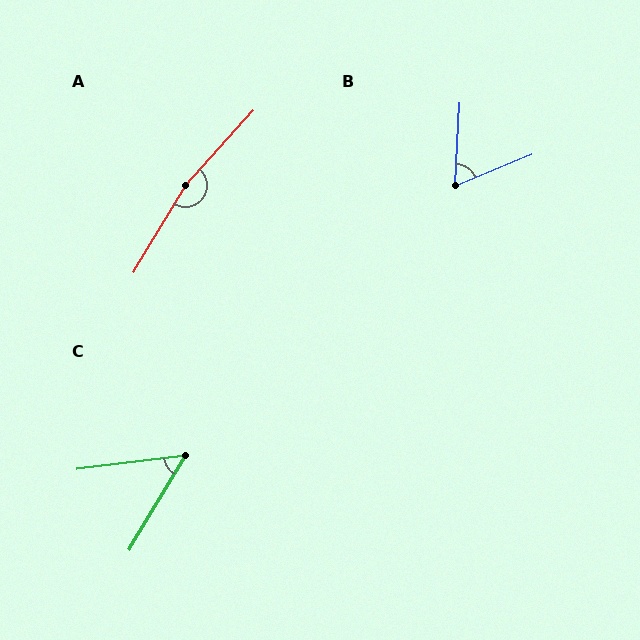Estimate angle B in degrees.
Approximately 64 degrees.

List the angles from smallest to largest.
C (52°), B (64°), A (169°).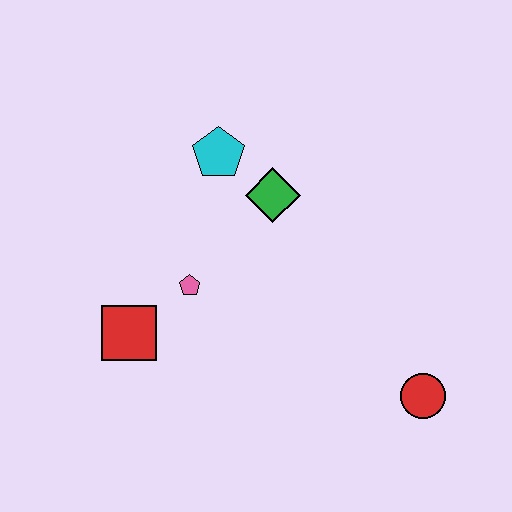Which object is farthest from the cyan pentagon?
The red circle is farthest from the cyan pentagon.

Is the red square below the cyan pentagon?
Yes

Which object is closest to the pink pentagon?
The red square is closest to the pink pentagon.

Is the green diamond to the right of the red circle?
No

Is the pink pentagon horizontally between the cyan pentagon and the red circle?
No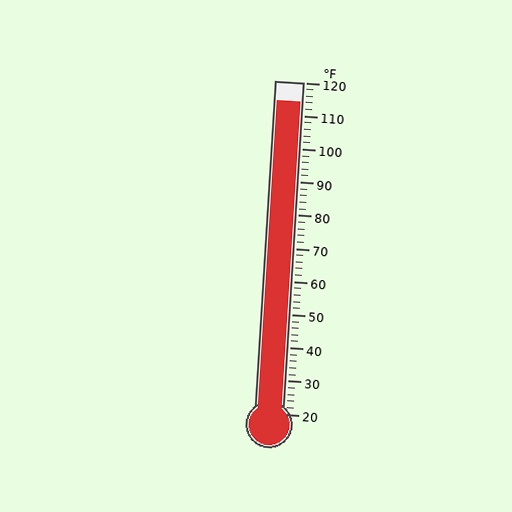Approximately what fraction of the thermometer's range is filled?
The thermometer is filled to approximately 95% of its range.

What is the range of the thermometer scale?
The thermometer scale ranges from 20°F to 120°F.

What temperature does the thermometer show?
The thermometer shows approximately 114°F.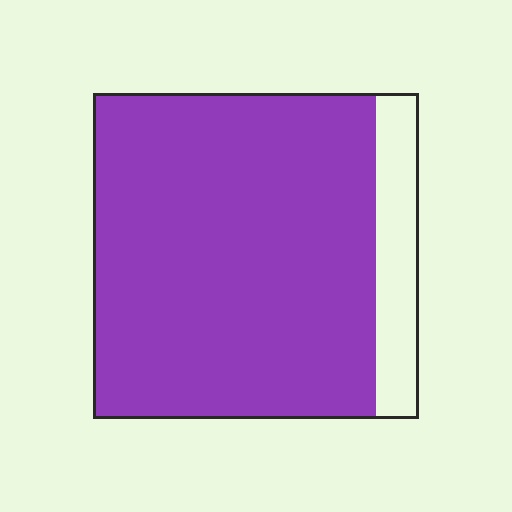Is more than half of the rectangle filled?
Yes.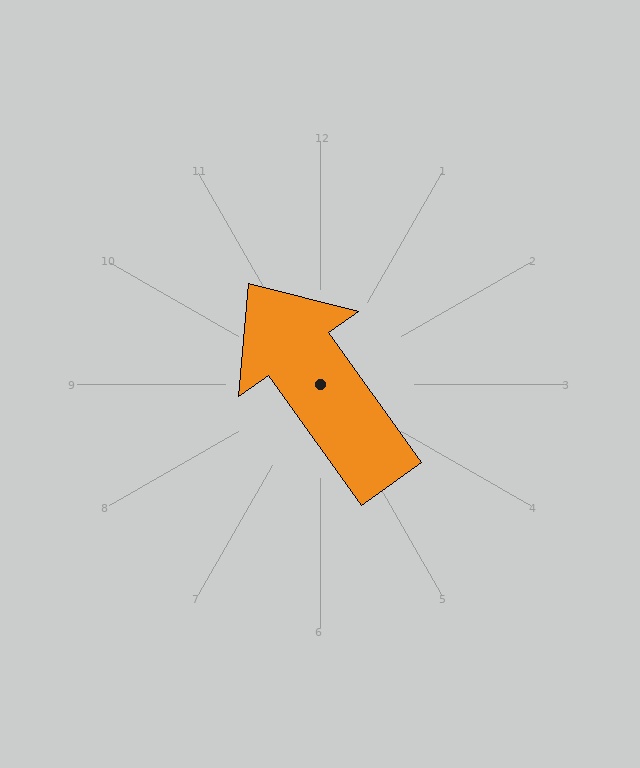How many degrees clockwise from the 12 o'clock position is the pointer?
Approximately 325 degrees.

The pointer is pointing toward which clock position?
Roughly 11 o'clock.